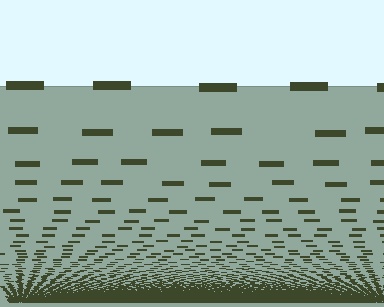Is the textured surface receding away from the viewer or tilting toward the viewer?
The surface appears to tilt toward the viewer. Texture elements get larger and sparser toward the top.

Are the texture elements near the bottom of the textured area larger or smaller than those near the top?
Smaller. The gradient is inverted — elements near the bottom are smaller and denser.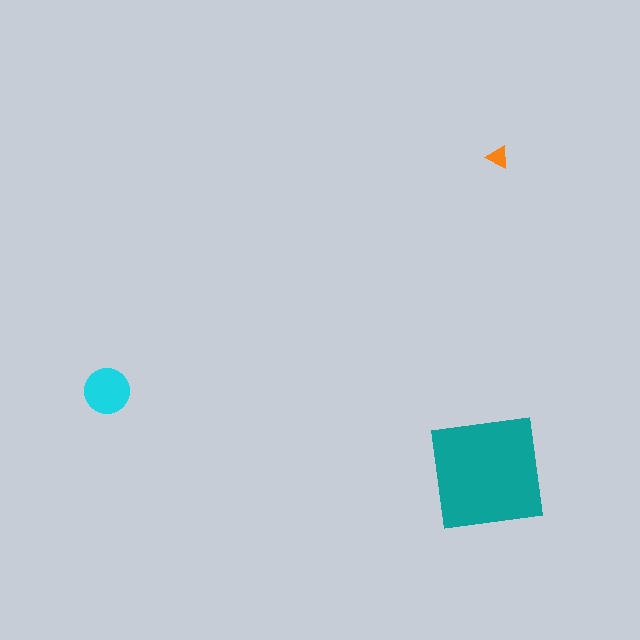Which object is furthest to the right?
The orange triangle is rightmost.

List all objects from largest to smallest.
The teal square, the cyan circle, the orange triangle.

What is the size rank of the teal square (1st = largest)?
1st.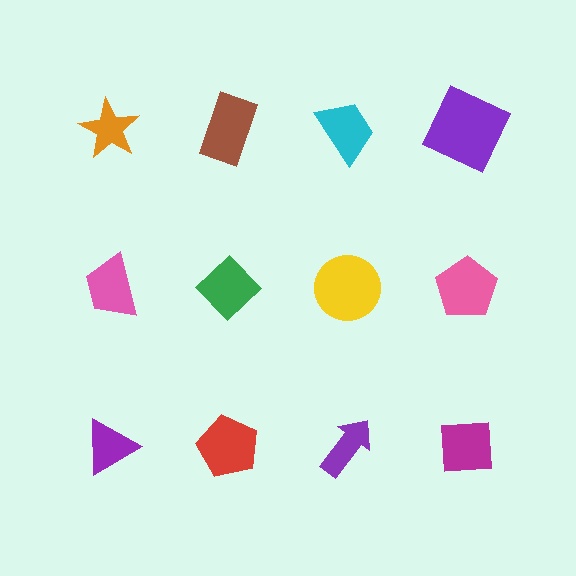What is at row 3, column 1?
A purple triangle.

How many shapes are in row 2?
4 shapes.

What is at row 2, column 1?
A pink trapezoid.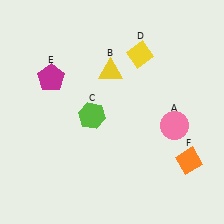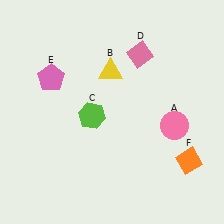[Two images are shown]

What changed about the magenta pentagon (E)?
In Image 1, E is magenta. In Image 2, it changed to pink.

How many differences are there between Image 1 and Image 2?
There are 2 differences between the two images.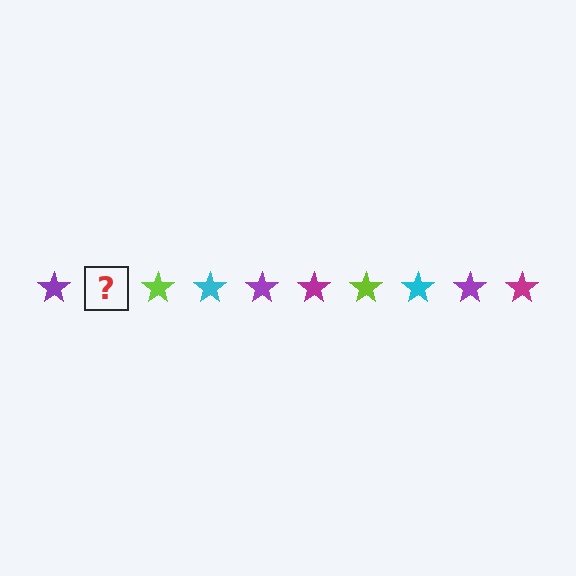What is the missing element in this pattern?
The missing element is a magenta star.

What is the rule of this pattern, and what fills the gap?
The rule is that the pattern cycles through purple, magenta, lime, cyan stars. The gap should be filled with a magenta star.